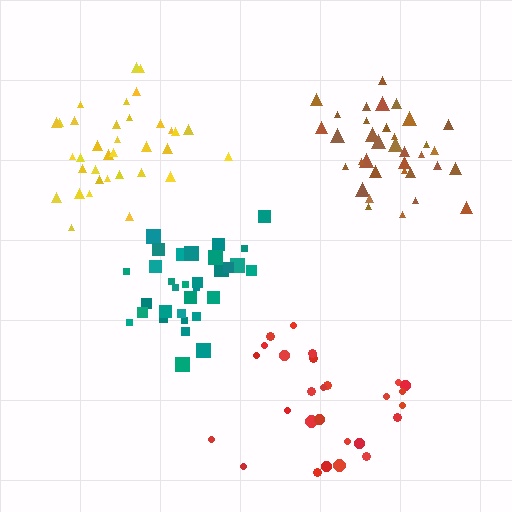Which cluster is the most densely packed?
Teal.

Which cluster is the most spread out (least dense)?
Red.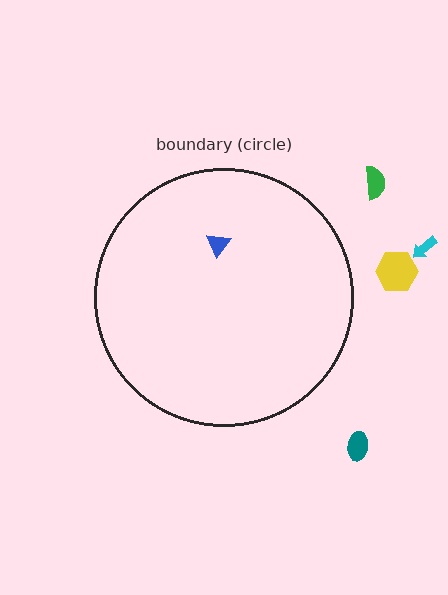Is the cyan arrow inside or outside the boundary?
Outside.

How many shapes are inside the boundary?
1 inside, 4 outside.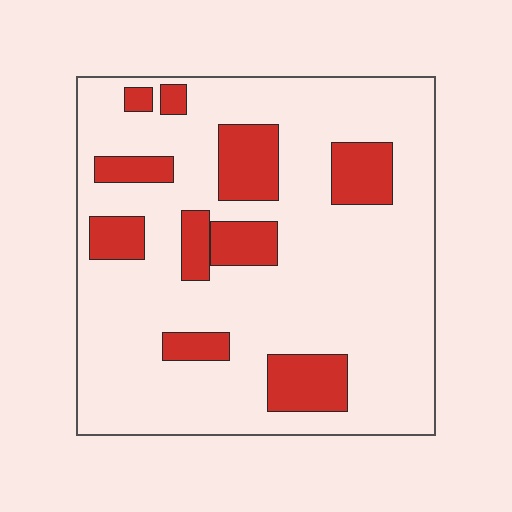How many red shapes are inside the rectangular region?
10.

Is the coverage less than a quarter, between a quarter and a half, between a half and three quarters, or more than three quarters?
Less than a quarter.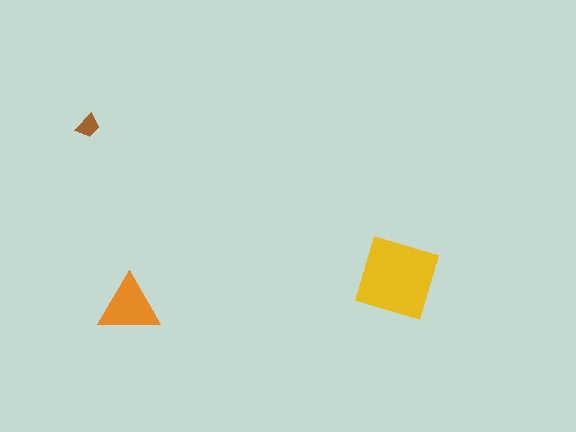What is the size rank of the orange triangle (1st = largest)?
2nd.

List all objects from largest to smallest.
The yellow square, the orange triangle, the brown trapezoid.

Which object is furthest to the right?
The yellow square is rightmost.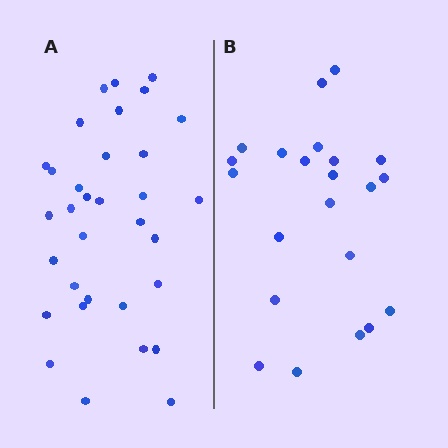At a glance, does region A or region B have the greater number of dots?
Region A (the left region) has more dots.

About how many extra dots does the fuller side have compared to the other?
Region A has roughly 12 or so more dots than region B.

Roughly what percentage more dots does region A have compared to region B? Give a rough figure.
About 50% more.